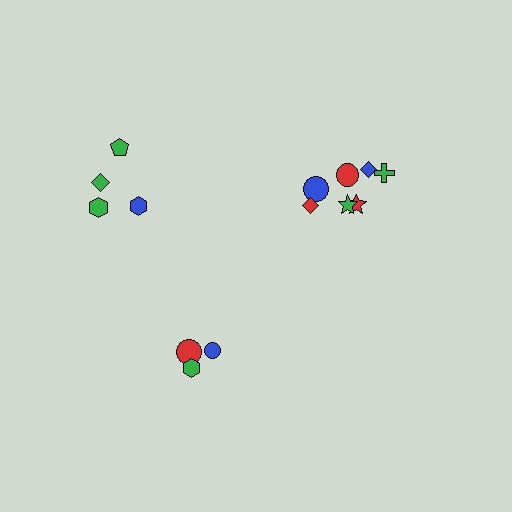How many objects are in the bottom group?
There are 3 objects.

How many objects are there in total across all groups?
There are 14 objects.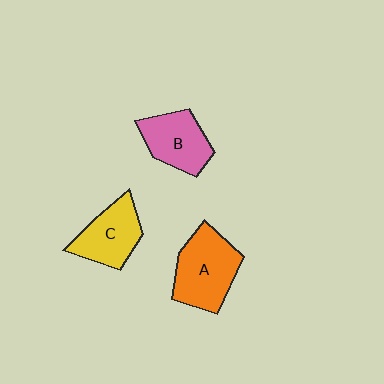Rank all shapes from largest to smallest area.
From largest to smallest: A (orange), C (yellow), B (pink).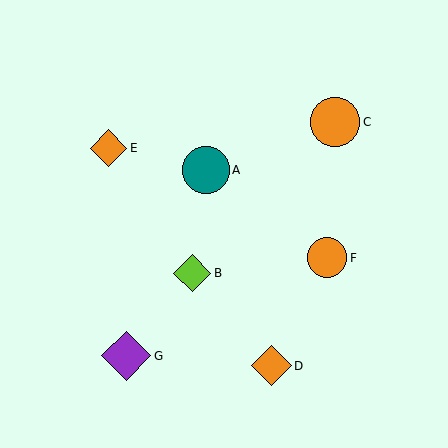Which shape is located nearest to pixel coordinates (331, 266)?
The orange circle (labeled F) at (327, 258) is nearest to that location.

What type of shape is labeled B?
Shape B is a lime diamond.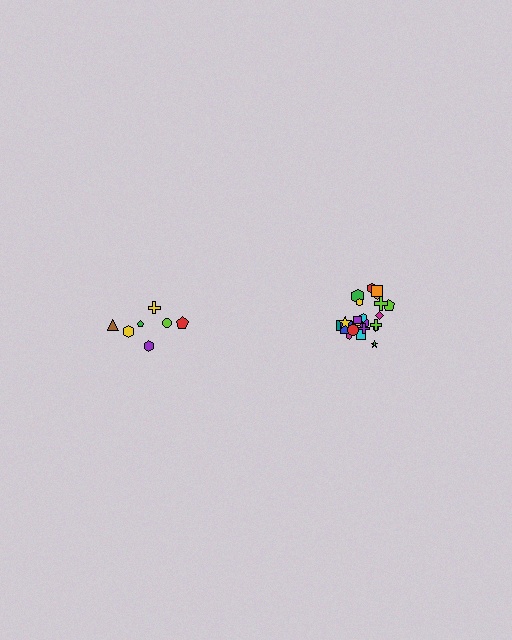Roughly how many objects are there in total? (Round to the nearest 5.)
Roughly 30 objects in total.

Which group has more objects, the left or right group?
The right group.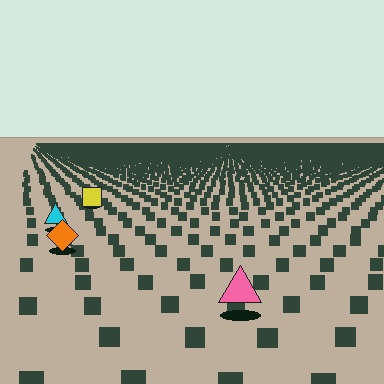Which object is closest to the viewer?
The pink triangle is closest. The texture marks near it are larger and more spread out.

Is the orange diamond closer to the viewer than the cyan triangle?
Yes. The orange diamond is closer — you can tell from the texture gradient: the ground texture is coarser near it.